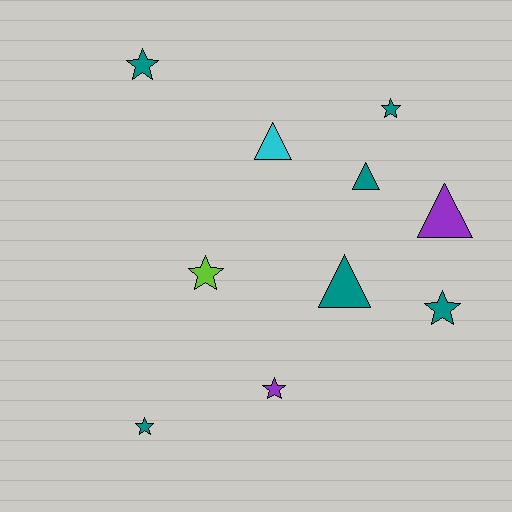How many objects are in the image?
There are 10 objects.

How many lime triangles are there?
There are no lime triangles.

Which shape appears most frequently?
Star, with 6 objects.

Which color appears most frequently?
Teal, with 6 objects.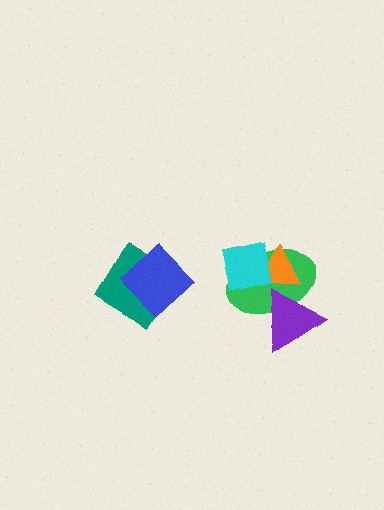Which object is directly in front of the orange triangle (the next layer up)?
The cyan square is directly in front of the orange triangle.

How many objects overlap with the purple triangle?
2 objects overlap with the purple triangle.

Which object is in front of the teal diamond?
The blue diamond is in front of the teal diamond.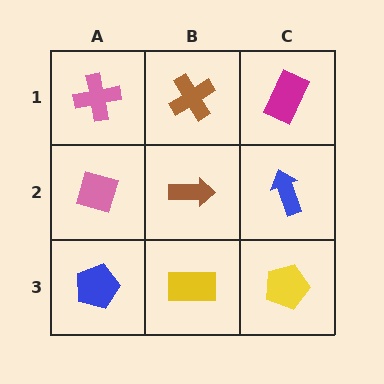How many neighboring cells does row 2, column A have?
3.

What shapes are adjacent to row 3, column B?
A brown arrow (row 2, column B), a blue pentagon (row 3, column A), a yellow pentagon (row 3, column C).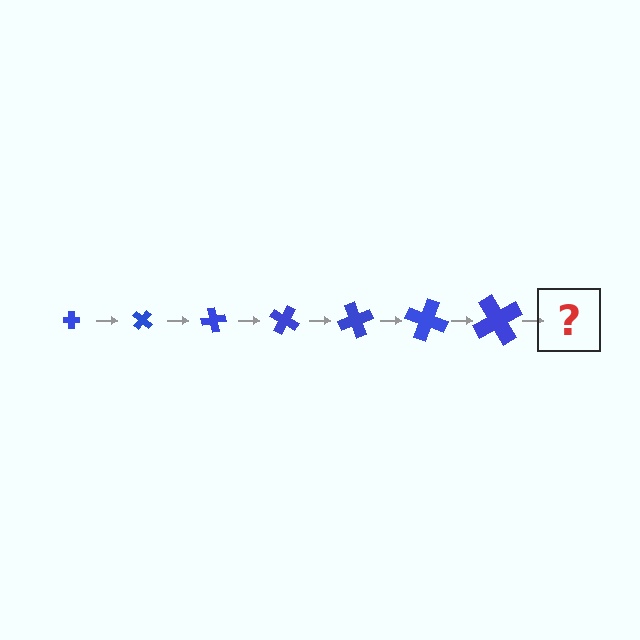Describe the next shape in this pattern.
It should be a cross, larger than the previous one and rotated 280 degrees from the start.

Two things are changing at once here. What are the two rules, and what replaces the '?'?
The two rules are that the cross grows larger each step and it rotates 40 degrees each step. The '?' should be a cross, larger than the previous one and rotated 280 degrees from the start.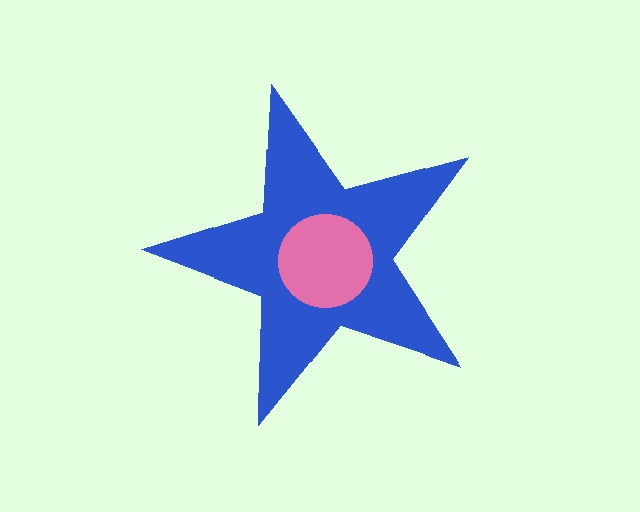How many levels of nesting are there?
2.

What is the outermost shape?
The blue star.